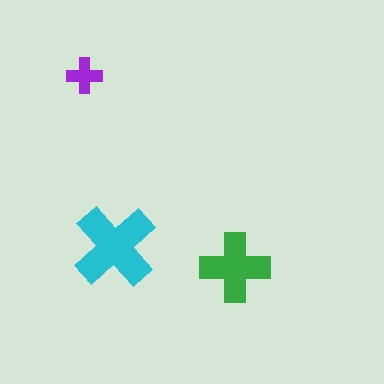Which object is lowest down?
The green cross is bottommost.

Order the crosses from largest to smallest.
the cyan one, the green one, the purple one.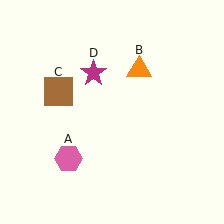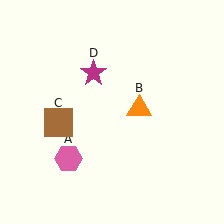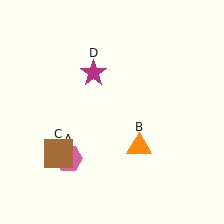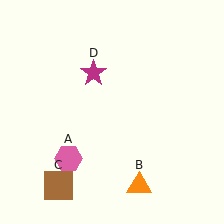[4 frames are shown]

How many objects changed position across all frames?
2 objects changed position: orange triangle (object B), brown square (object C).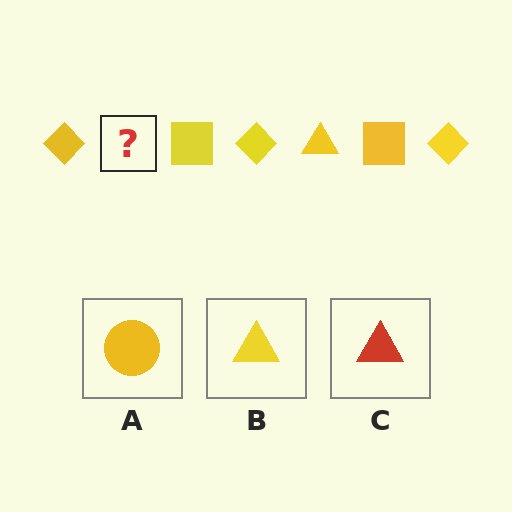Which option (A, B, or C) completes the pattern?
B.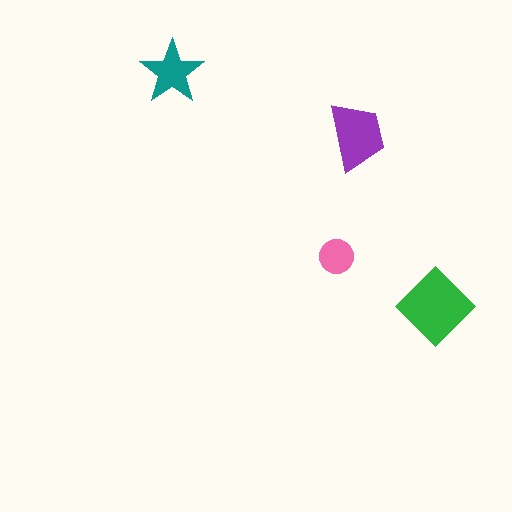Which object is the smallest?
The pink circle.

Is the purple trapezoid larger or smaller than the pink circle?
Larger.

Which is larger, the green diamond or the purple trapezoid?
The green diamond.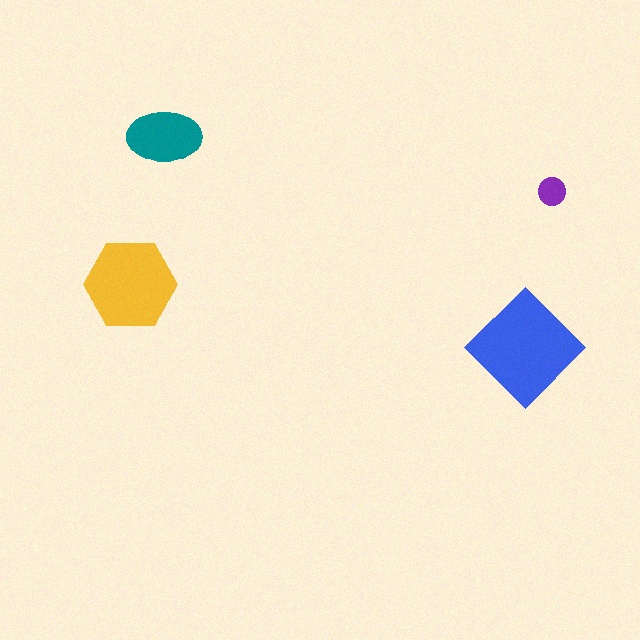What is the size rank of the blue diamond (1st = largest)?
1st.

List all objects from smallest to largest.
The purple circle, the teal ellipse, the yellow hexagon, the blue diamond.